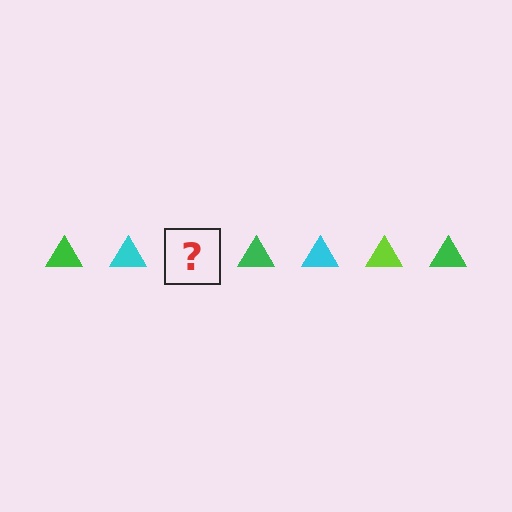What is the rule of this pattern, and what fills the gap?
The rule is that the pattern cycles through green, cyan, lime triangles. The gap should be filled with a lime triangle.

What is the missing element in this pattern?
The missing element is a lime triangle.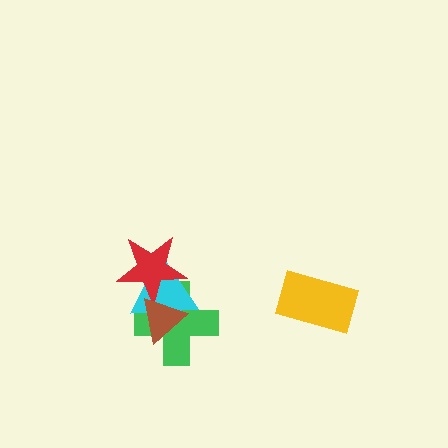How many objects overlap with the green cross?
3 objects overlap with the green cross.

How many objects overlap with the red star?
3 objects overlap with the red star.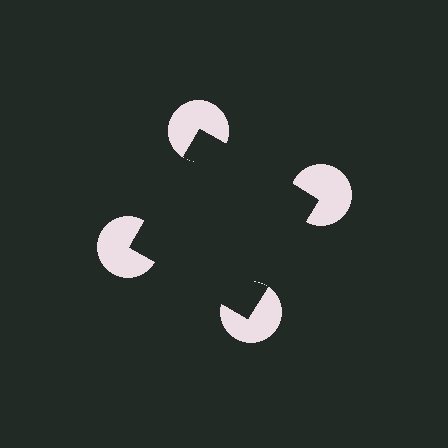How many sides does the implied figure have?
4 sides.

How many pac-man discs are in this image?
There are 4 — one at each vertex of the illusory square.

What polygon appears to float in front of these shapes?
An illusory square — its edges are inferred from the aligned wedge cuts in the pac-man discs, not physically drawn.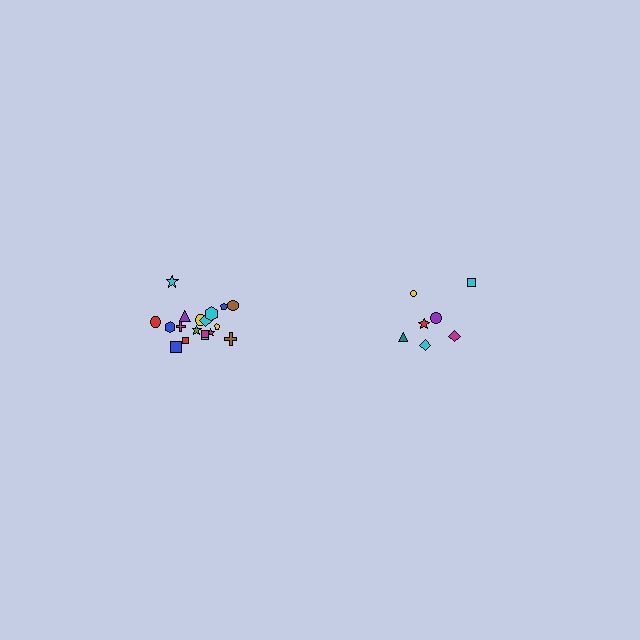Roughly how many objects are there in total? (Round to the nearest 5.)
Roughly 25 objects in total.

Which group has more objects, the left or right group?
The left group.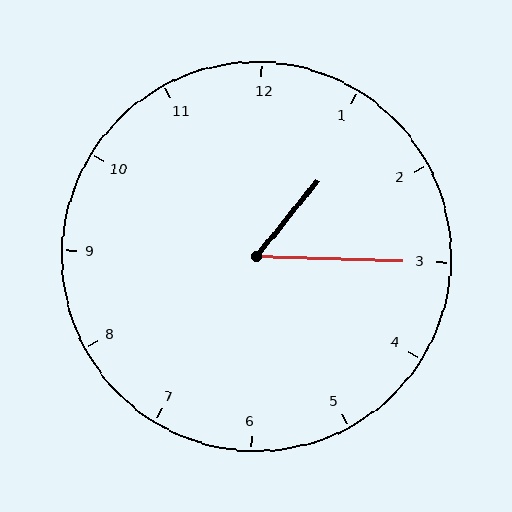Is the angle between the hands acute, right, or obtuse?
It is acute.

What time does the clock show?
1:15.